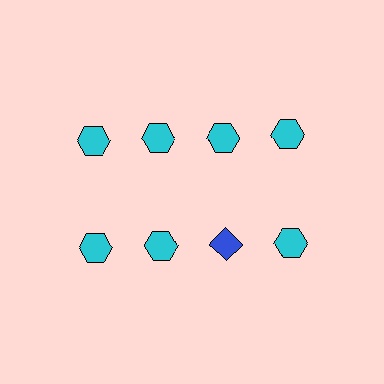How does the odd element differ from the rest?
It differs in both color (blue instead of cyan) and shape (diamond instead of hexagon).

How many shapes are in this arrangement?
There are 8 shapes arranged in a grid pattern.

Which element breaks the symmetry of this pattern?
The blue diamond in the second row, center column breaks the symmetry. All other shapes are cyan hexagons.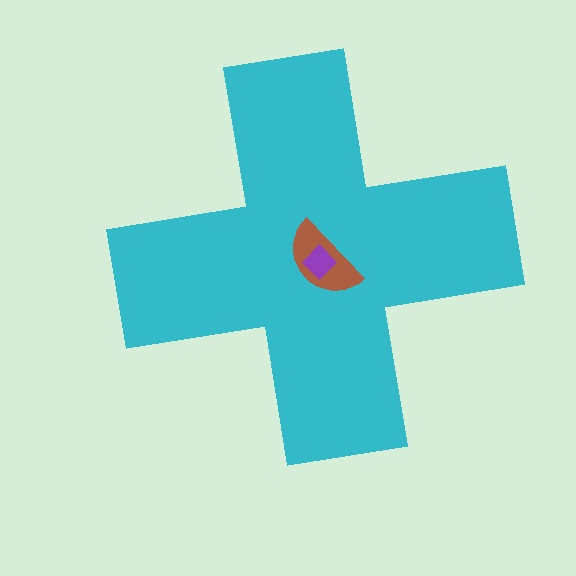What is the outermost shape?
The cyan cross.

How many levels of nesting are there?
3.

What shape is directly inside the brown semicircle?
The purple diamond.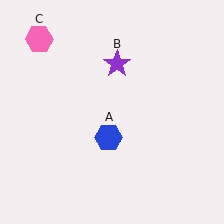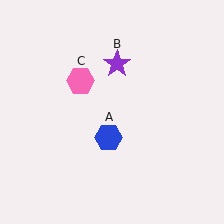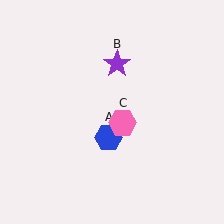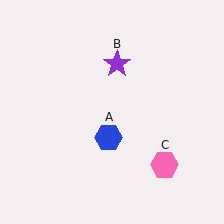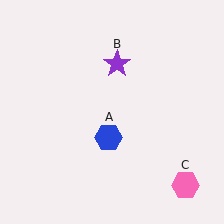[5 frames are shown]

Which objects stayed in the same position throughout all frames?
Blue hexagon (object A) and purple star (object B) remained stationary.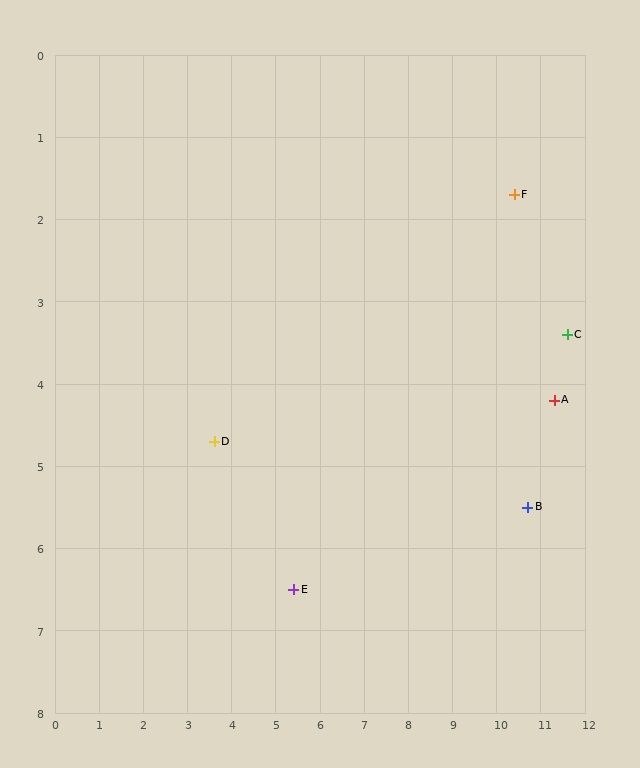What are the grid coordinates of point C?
Point C is at approximately (11.6, 3.4).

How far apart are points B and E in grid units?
Points B and E are about 5.4 grid units apart.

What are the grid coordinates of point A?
Point A is at approximately (11.3, 4.2).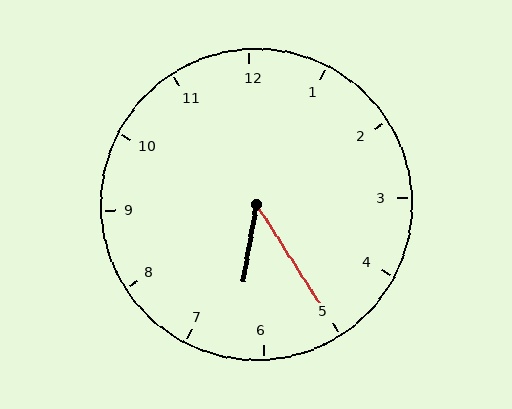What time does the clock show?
6:25.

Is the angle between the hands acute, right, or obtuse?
It is acute.